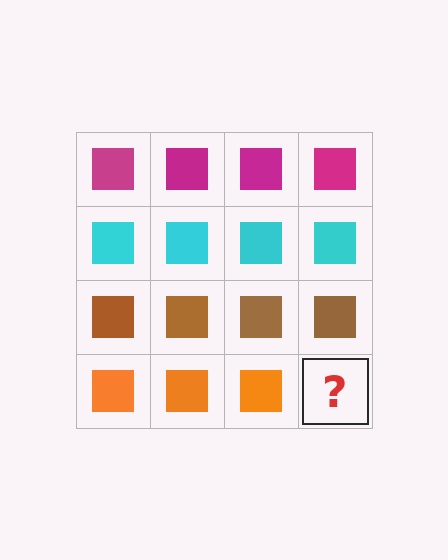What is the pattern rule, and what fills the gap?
The rule is that each row has a consistent color. The gap should be filled with an orange square.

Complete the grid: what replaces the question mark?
The question mark should be replaced with an orange square.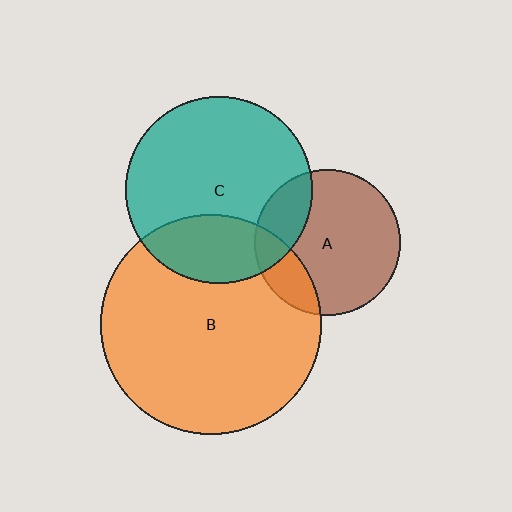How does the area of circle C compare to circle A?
Approximately 1.6 times.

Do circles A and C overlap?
Yes.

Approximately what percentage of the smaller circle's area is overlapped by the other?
Approximately 20%.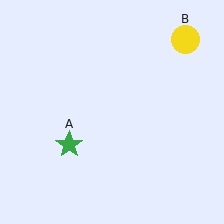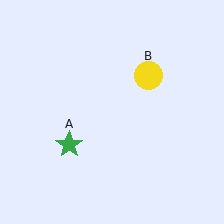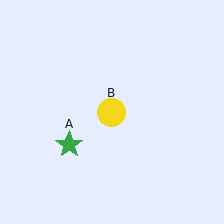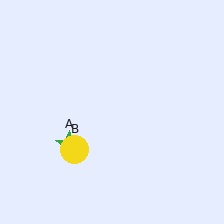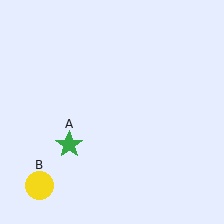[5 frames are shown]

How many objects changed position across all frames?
1 object changed position: yellow circle (object B).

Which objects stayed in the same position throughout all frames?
Green star (object A) remained stationary.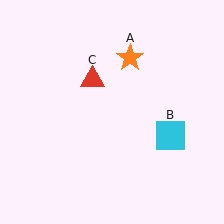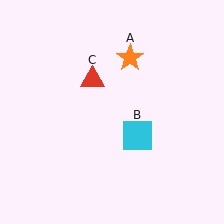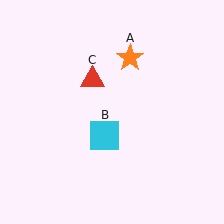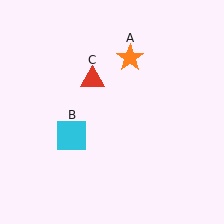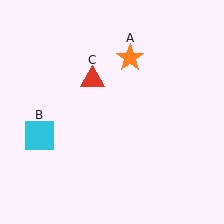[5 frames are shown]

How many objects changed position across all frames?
1 object changed position: cyan square (object B).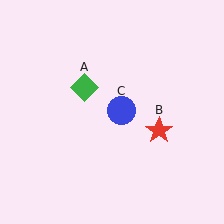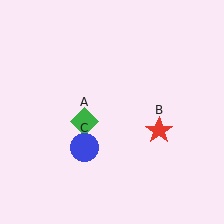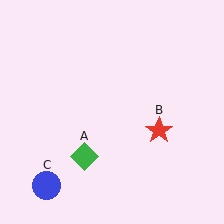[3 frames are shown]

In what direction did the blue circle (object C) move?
The blue circle (object C) moved down and to the left.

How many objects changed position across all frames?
2 objects changed position: green diamond (object A), blue circle (object C).